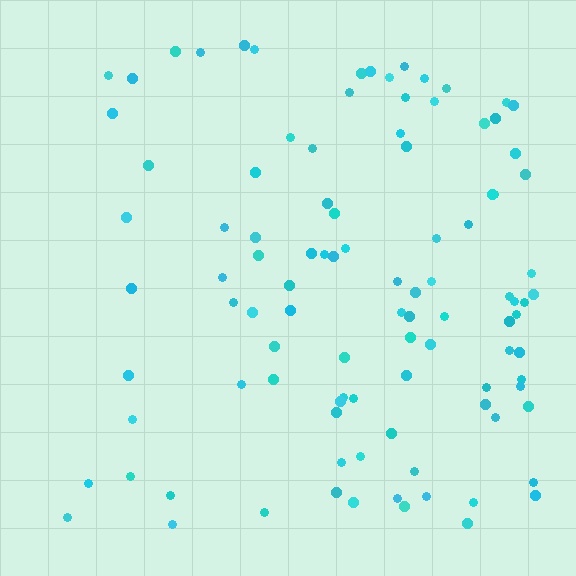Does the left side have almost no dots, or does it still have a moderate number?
Still a moderate number, just noticeably fewer than the right.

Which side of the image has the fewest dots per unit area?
The left.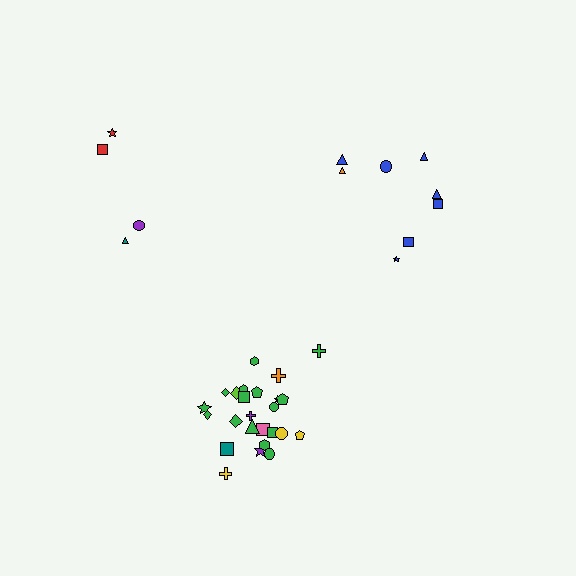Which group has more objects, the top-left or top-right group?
The top-right group.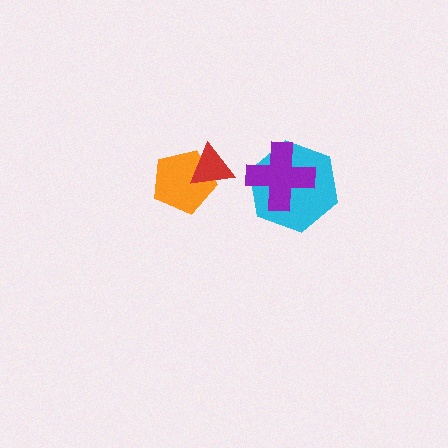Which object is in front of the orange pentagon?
The red triangle is in front of the orange pentagon.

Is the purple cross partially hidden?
No, no other shape covers it.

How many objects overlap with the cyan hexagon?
1 object overlaps with the cyan hexagon.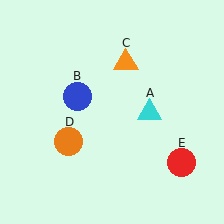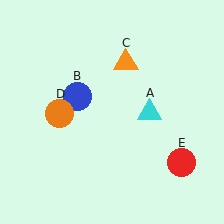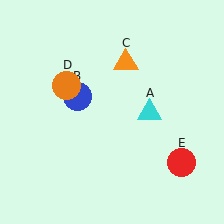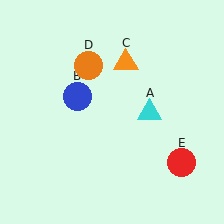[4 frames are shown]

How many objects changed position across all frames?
1 object changed position: orange circle (object D).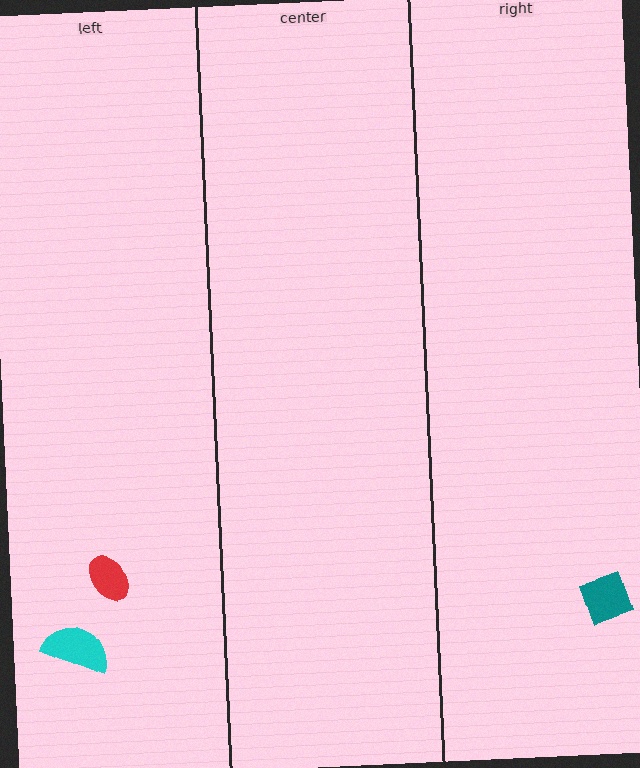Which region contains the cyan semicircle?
The left region.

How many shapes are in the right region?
1.